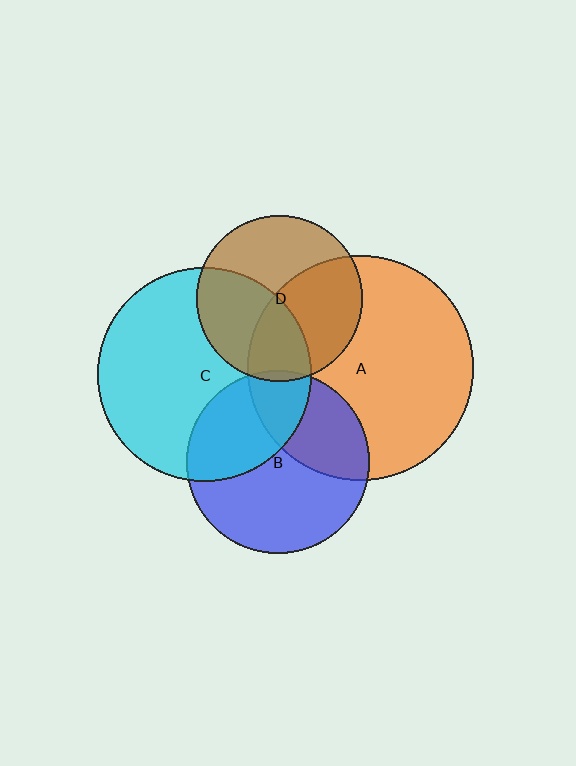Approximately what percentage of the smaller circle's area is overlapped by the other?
Approximately 5%.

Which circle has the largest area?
Circle A (orange).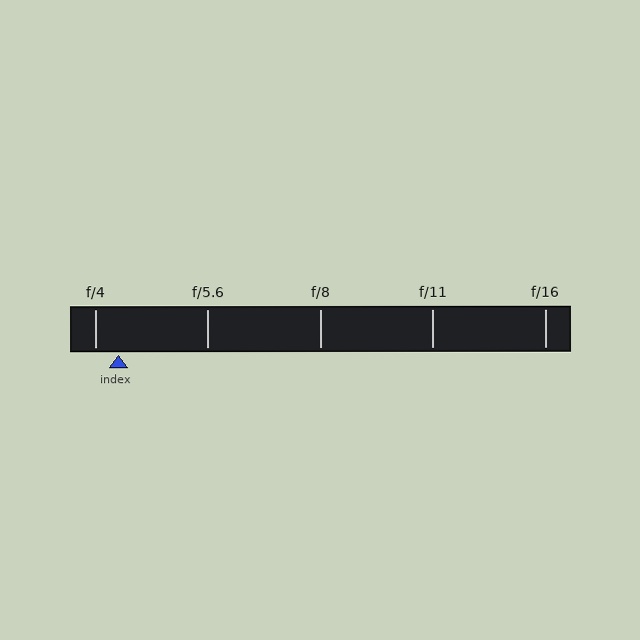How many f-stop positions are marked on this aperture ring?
There are 5 f-stop positions marked.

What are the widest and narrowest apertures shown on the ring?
The widest aperture shown is f/4 and the narrowest is f/16.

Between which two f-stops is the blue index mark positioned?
The index mark is between f/4 and f/5.6.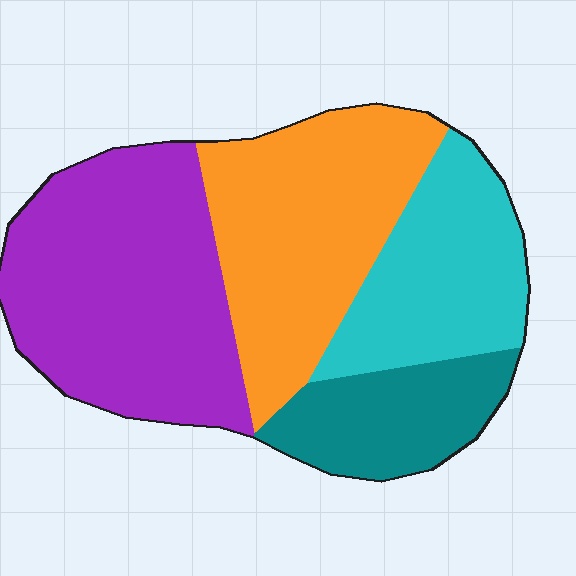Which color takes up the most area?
Purple, at roughly 35%.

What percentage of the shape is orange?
Orange covers 29% of the shape.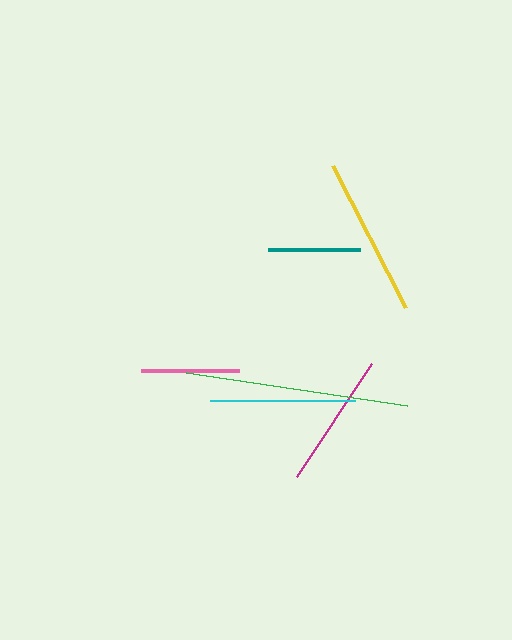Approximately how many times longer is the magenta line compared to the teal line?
The magenta line is approximately 1.5 times the length of the teal line.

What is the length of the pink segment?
The pink segment is approximately 98 pixels long.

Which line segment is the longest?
The green line is the longest at approximately 223 pixels.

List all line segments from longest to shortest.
From longest to shortest: green, yellow, cyan, magenta, pink, teal.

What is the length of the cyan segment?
The cyan segment is approximately 145 pixels long.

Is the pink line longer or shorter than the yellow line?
The yellow line is longer than the pink line.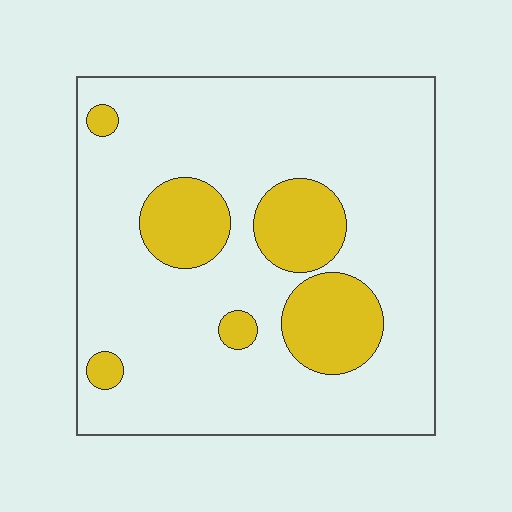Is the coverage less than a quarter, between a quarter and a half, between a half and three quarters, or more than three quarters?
Less than a quarter.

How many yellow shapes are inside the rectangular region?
6.